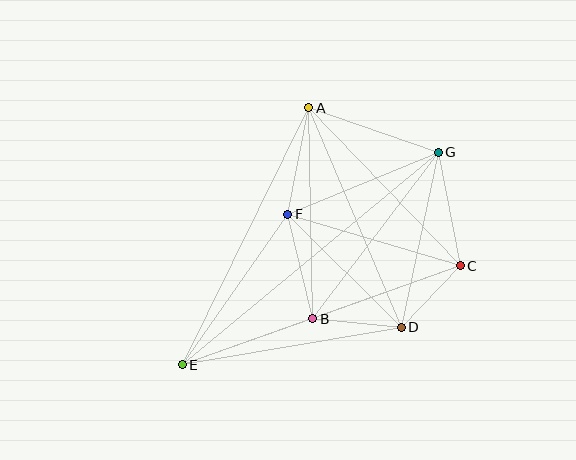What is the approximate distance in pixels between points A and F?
The distance between A and F is approximately 108 pixels.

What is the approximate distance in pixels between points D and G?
The distance between D and G is approximately 179 pixels.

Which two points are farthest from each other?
Points E and G are farthest from each other.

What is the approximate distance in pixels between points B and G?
The distance between B and G is approximately 208 pixels.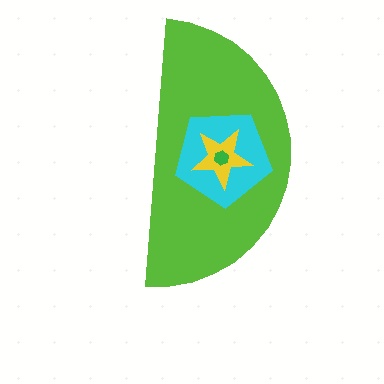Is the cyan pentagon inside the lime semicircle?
Yes.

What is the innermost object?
The green hexagon.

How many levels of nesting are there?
4.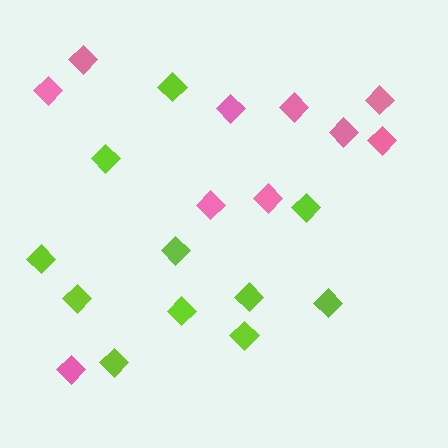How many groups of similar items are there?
There are 2 groups: one group of pink diamonds (10) and one group of lime diamonds (11).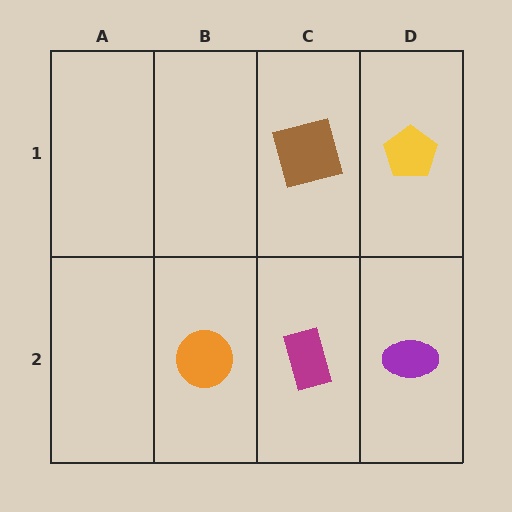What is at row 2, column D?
A purple ellipse.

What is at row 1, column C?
A brown square.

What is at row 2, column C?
A magenta rectangle.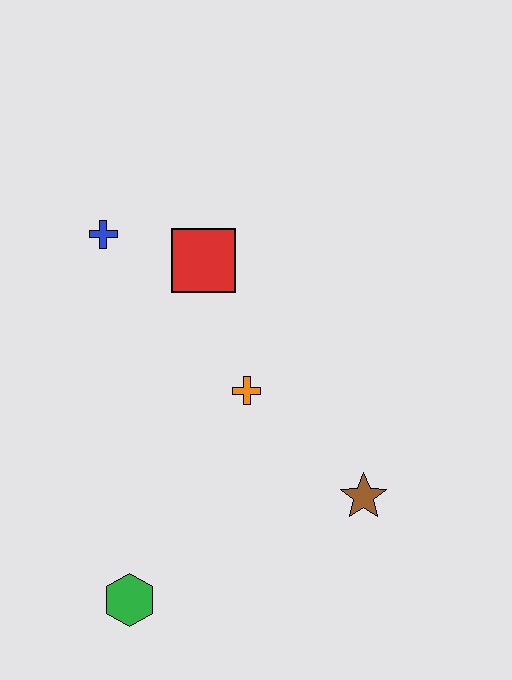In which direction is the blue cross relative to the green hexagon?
The blue cross is above the green hexagon.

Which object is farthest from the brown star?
The blue cross is farthest from the brown star.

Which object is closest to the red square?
The blue cross is closest to the red square.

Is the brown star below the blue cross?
Yes